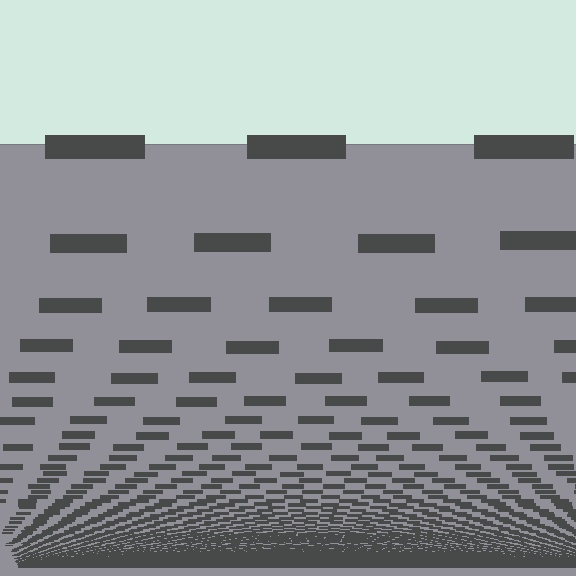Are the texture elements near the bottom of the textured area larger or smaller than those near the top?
Smaller. The gradient is inverted — elements near the bottom are smaller and denser.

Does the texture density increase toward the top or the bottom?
Density increases toward the bottom.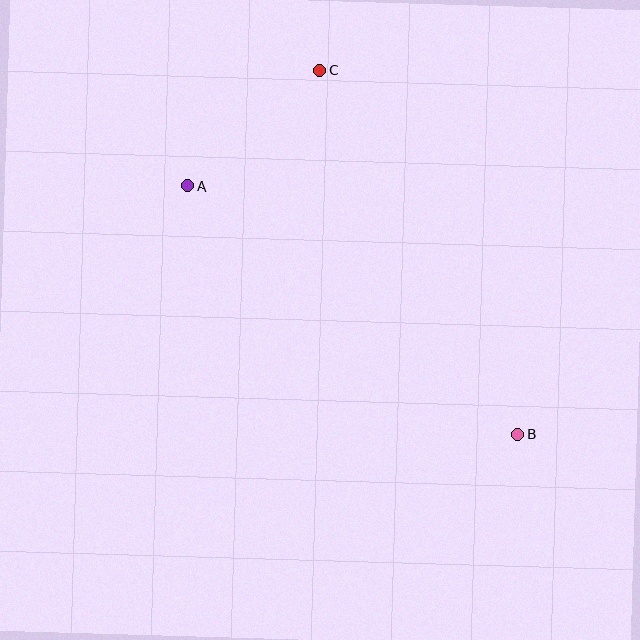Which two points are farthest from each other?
Points B and C are farthest from each other.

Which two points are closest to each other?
Points A and C are closest to each other.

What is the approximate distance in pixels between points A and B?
The distance between A and B is approximately 413 pixels.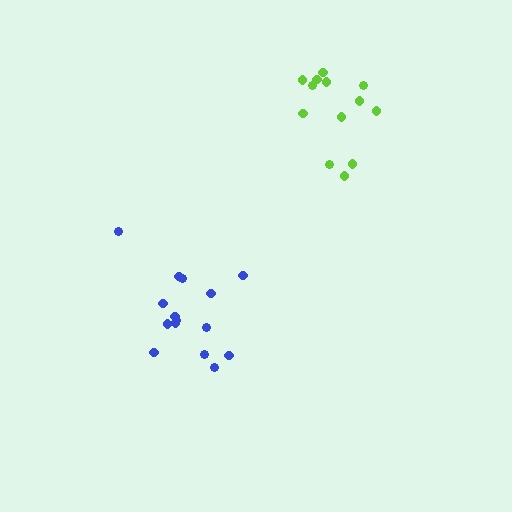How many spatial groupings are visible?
There are 2 spatial groupings.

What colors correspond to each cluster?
The clusters are colored: lime, blue.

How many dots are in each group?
Group 1: 13 dots, Group 2: 15 dots (28 total).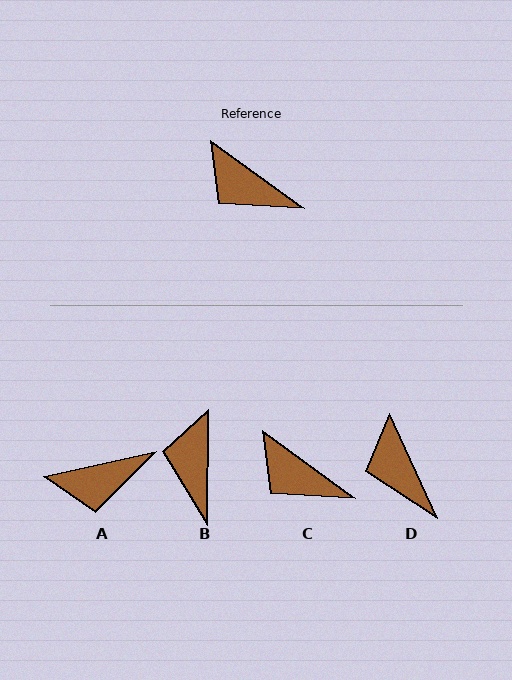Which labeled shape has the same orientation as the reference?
C.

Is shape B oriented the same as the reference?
No, it is off by about 55 degrees.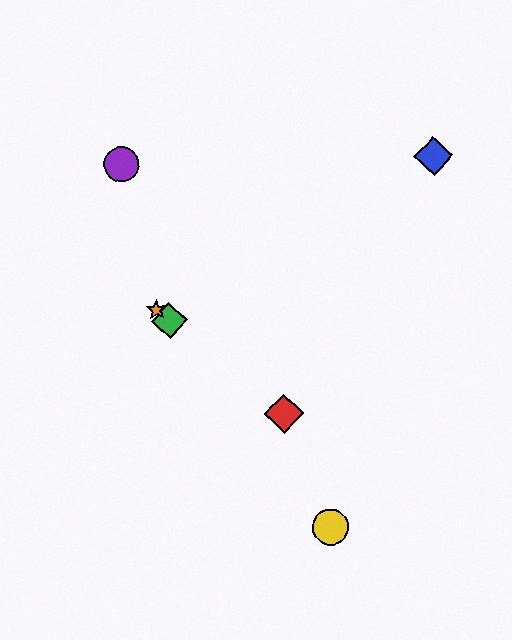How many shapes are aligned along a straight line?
3 shapes (the red diamond, the green diamond, the orange star) are aligned along a straight line.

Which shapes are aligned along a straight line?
The red diamond, the green diamond, the orange star are aligned along a straight line.